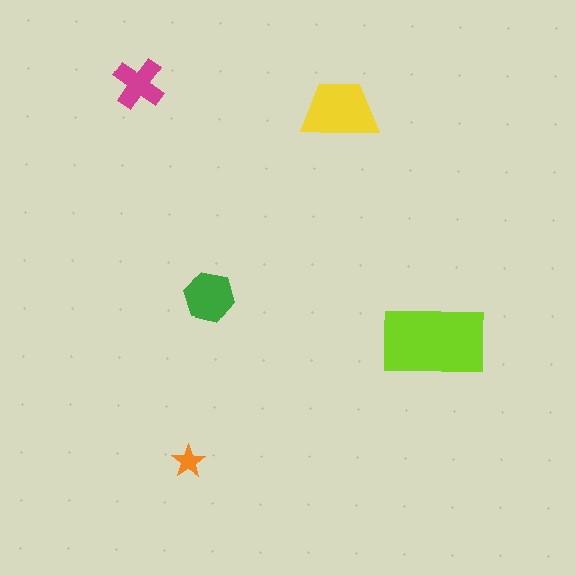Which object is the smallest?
The orange star.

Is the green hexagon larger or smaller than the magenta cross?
Larger.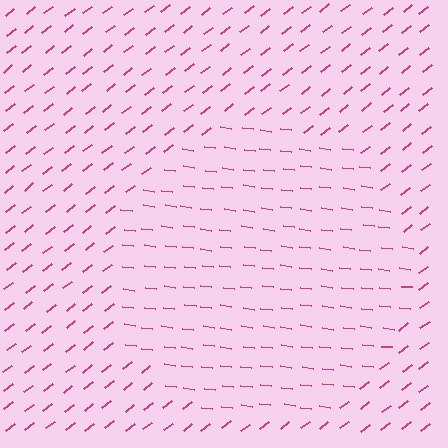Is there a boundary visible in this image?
Yes, there is a texture boundary formed by a change in line orientation.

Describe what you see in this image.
The image is filled with small magenta line segments. A circle region in the image has lines oriented differently from the surrounding lines, creating a visible texture boundary.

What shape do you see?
I see a circle.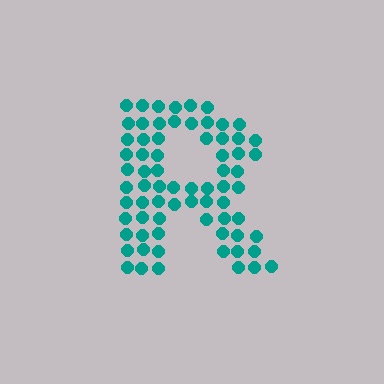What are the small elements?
The small elements are circles.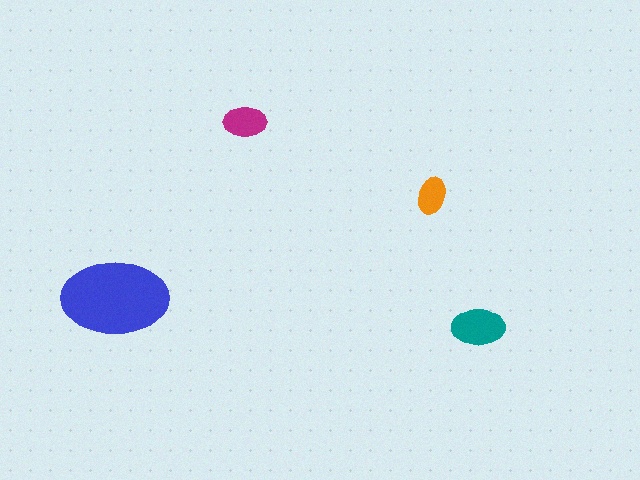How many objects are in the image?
There are 4 objects in the image.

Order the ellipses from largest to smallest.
the blue one, the teal one, the magenta one, the orange one.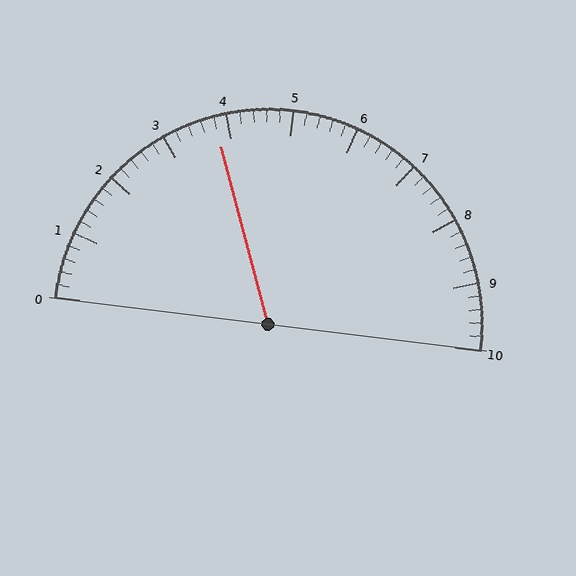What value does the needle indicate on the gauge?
The needle indicates approximately 3.8.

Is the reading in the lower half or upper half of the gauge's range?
The reading is in the lower half of the range (0 to 10).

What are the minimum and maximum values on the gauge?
The gauge ranges from 0 to 10.